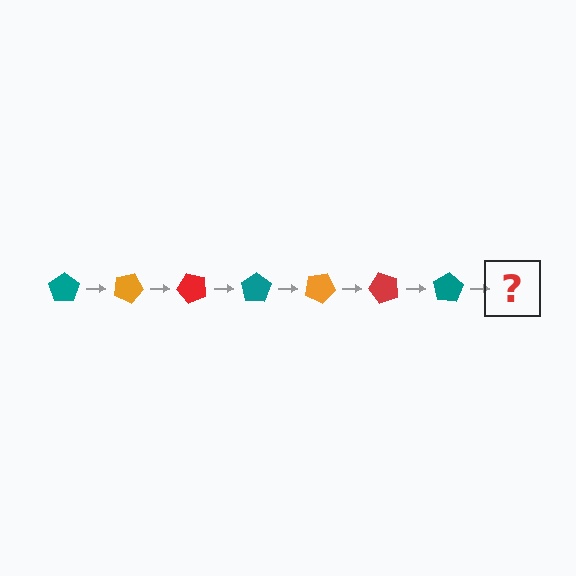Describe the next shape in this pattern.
It should be an orange pentagon, rotated 175 degrees from the start.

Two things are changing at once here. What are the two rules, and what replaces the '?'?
The two rules are that it rotates 25 degrees each step and the color cycles through teal, orange, and red. The '?' should be an orange pentagon, rotated 175 degrees from the start.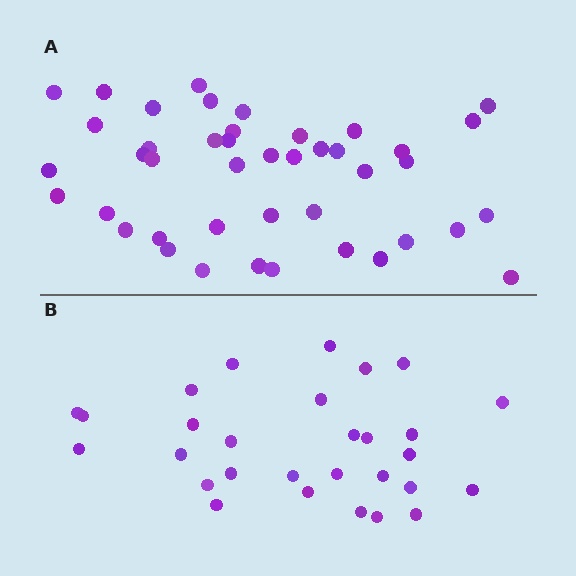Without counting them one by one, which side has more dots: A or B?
Region A (the top region) has more dots.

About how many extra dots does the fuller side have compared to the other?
Region A has approximately 15 more dots than region B.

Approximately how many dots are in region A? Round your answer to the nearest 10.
About 40 dots. (The exact count is 43, which rounds to 40.)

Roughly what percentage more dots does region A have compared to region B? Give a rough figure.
About 50% more.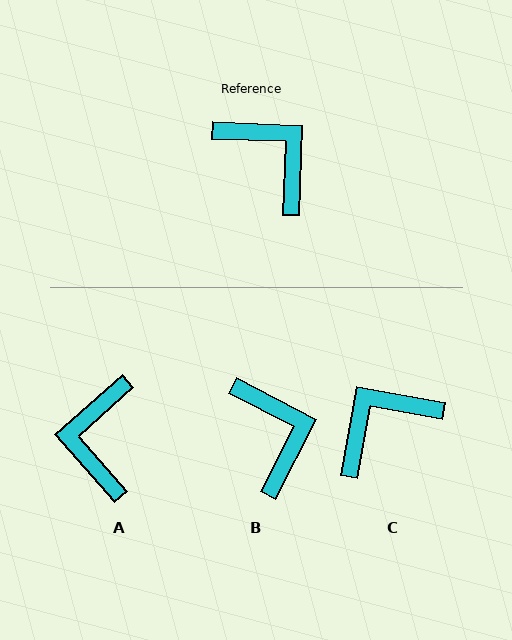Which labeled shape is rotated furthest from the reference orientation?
A, about 134 degrees away.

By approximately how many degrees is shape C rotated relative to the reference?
Approximately 82 degrees counter-clockwise.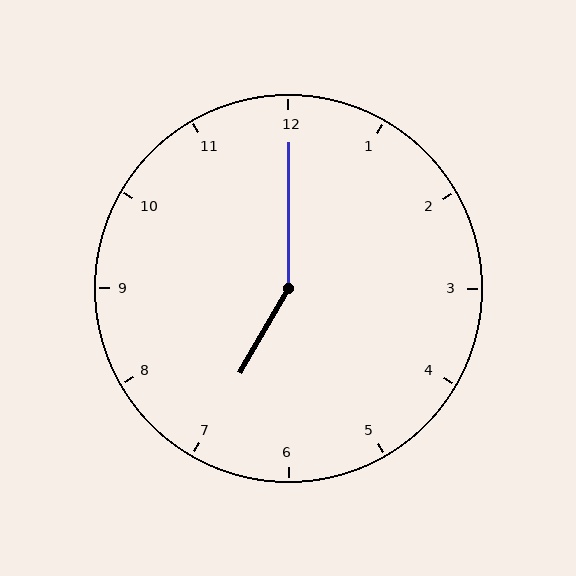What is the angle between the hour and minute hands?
Approximately 150 degrees.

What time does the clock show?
7:00.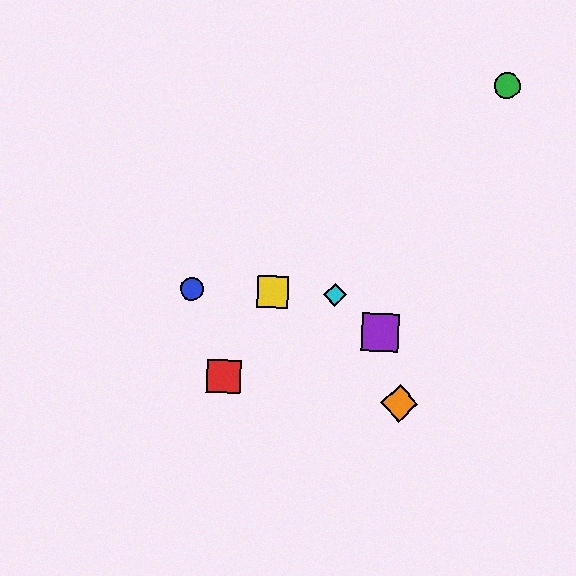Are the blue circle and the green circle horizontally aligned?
No, the blue circle is at y≈289 and the green circle is at y≈86.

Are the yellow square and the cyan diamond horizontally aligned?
Yes, both are at y≈292.